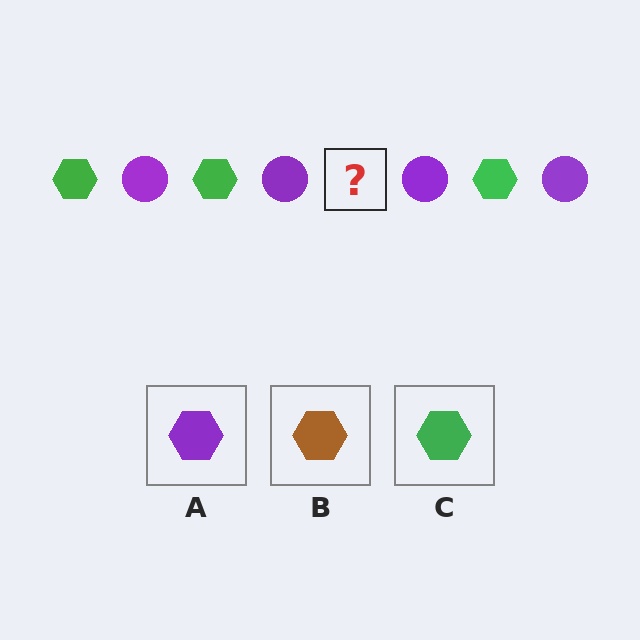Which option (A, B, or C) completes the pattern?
C.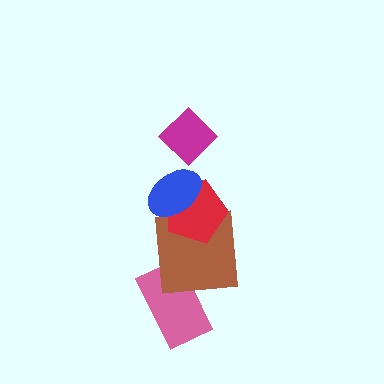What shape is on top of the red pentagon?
The blue ellipse is on top of the red pentagon.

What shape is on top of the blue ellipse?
The magenta diamond is on top of the blue ellipse.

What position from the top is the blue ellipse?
The blue ellipse is 2nd from the top.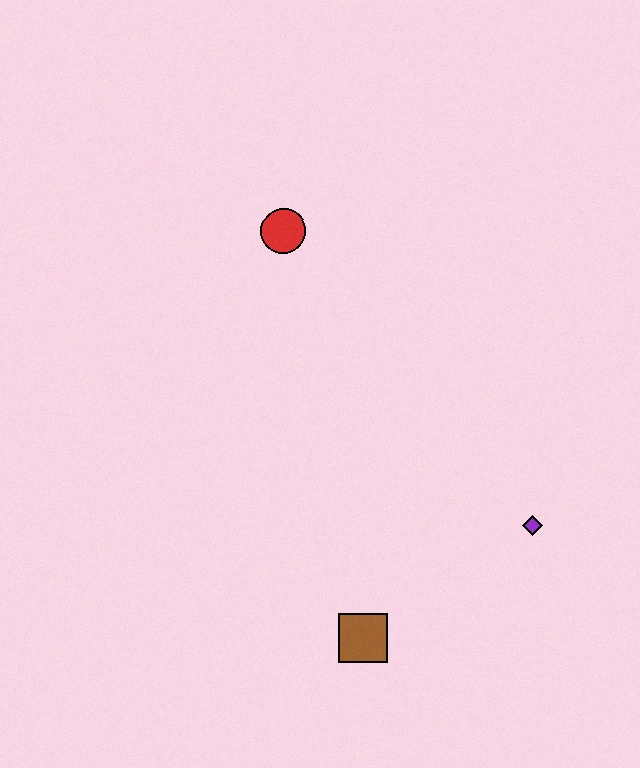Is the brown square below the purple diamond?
Yes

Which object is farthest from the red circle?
The brown square is farthest from the red circle.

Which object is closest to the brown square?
The purple diamond is closest to the brown square.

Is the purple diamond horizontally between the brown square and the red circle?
No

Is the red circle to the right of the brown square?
No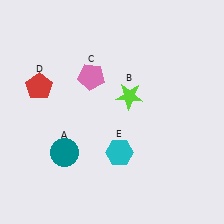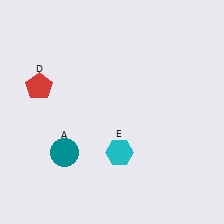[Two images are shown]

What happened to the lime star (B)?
The lime star (B) was removed in Image 2. It was in the top-right area of Image 1.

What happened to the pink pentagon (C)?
The pink pentagon (C) was removed in Image 2. It was in the top-left area of Image 1.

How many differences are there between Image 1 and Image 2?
There are 2 differences between the two images.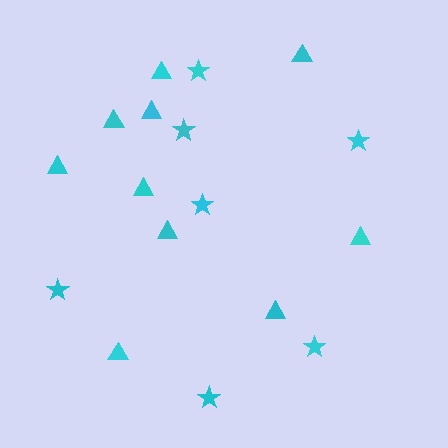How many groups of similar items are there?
There are 2 groups: one group of triangles (10) and one group of stars (7).